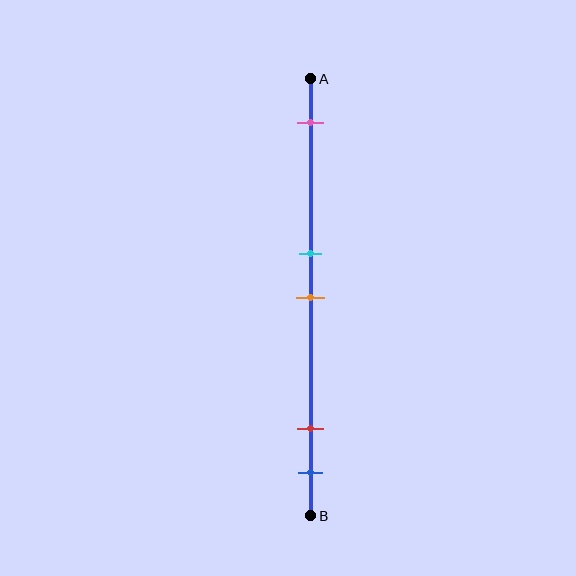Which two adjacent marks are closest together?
The cyan and orange marks are the closest adjacent pair.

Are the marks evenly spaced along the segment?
No, the marks are not evenly spaced.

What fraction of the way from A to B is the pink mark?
The pink mark is approximately 10% (0.1) of the way from A to B.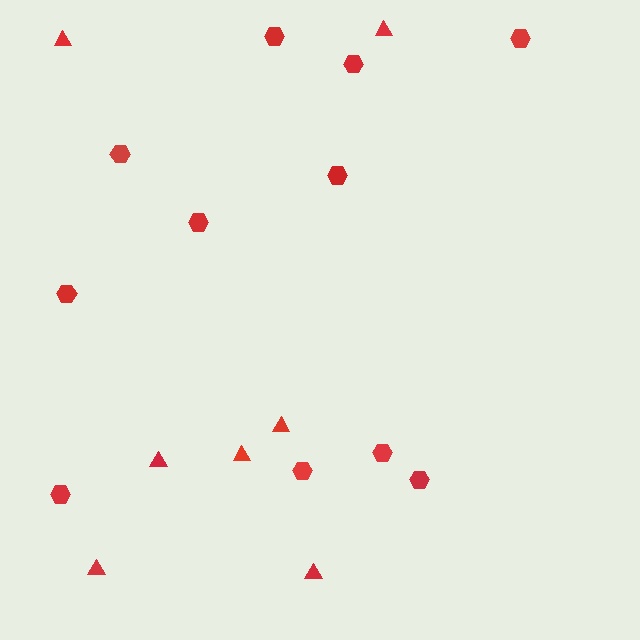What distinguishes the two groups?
There are 2 groups: one group of hexagons (11) and one group of triangles (7).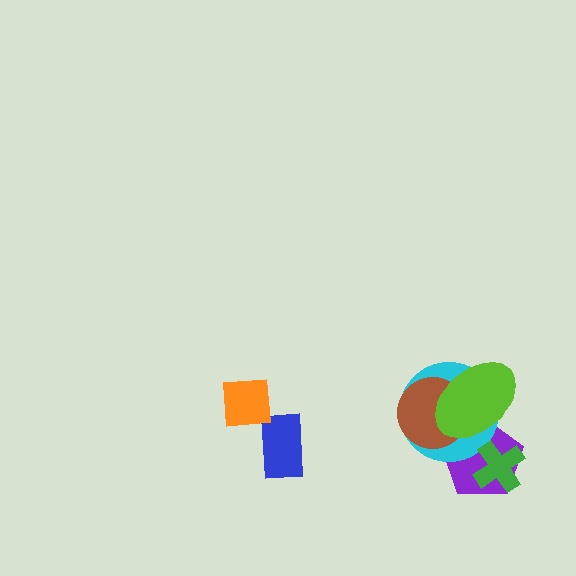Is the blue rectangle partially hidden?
No, no other shape covers it.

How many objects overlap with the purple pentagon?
4 objects overlap with the purple pentagon.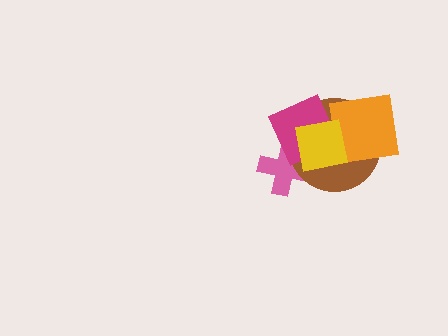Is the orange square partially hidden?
Yes, it is partially covered by another shape.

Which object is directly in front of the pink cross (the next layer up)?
The brown circle is directly in front of the pink cross.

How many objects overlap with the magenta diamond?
4 objects overlap with the magenta diamond.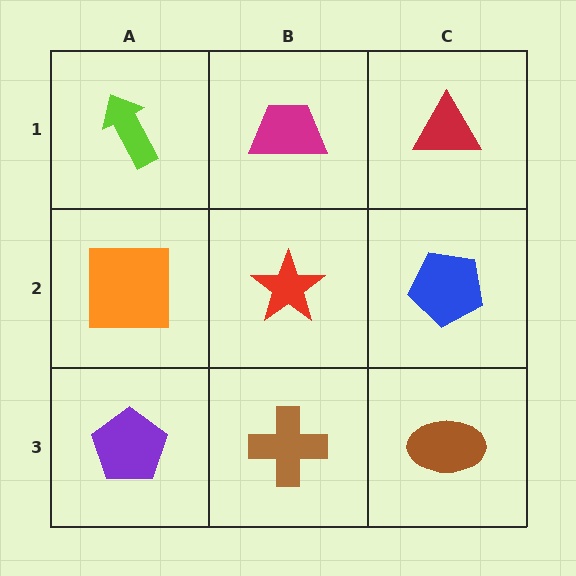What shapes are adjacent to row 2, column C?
A red triangle (row 1, column C), a brown ellipse (row 3, column C), a red star (row 2, column B).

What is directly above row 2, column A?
A lime arrow.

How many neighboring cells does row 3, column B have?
3.